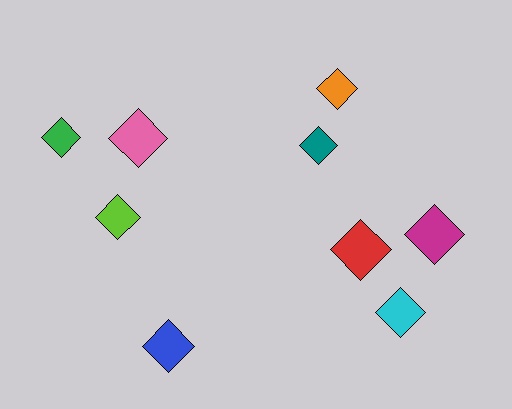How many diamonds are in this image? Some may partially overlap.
There are 9 diamonds.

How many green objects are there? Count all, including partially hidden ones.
There is 1 green object.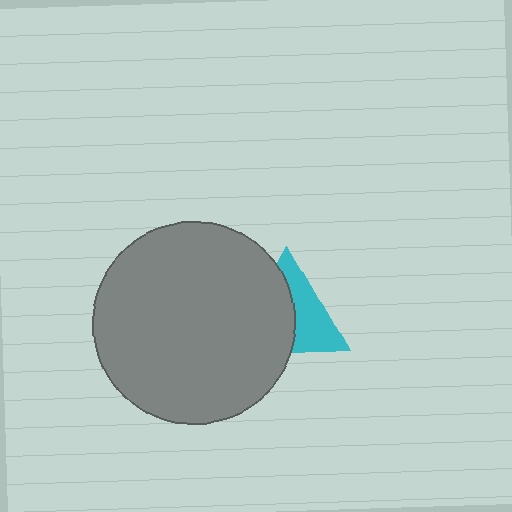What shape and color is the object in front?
The object in front is a gray circle.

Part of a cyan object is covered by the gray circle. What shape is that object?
It is a triangle.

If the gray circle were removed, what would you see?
You would see the complete cyan triangle.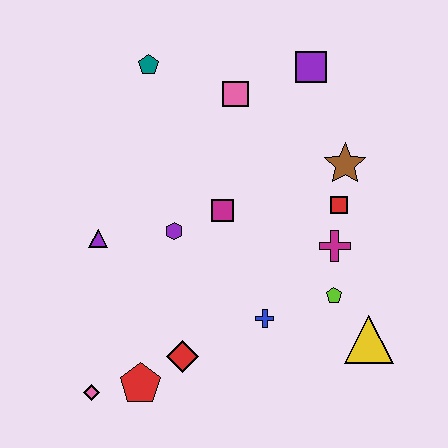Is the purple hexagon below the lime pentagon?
No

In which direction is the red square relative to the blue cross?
The red square is above the blue cross.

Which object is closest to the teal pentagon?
The pink square is closest to the teal pentagon.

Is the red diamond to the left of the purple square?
Yes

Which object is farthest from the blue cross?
The teal pentagon is farthest from the blue cross.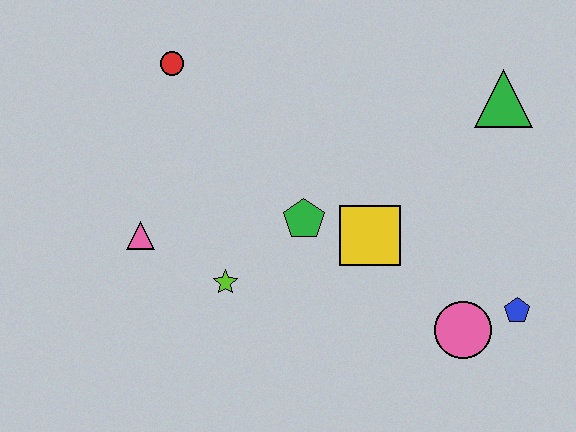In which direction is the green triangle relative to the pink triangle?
The green triangle is to the right of the pink triangle.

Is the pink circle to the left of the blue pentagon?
Yes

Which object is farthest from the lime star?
The green triangle is farthest from the lime star.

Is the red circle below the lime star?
No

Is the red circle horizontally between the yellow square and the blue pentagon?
No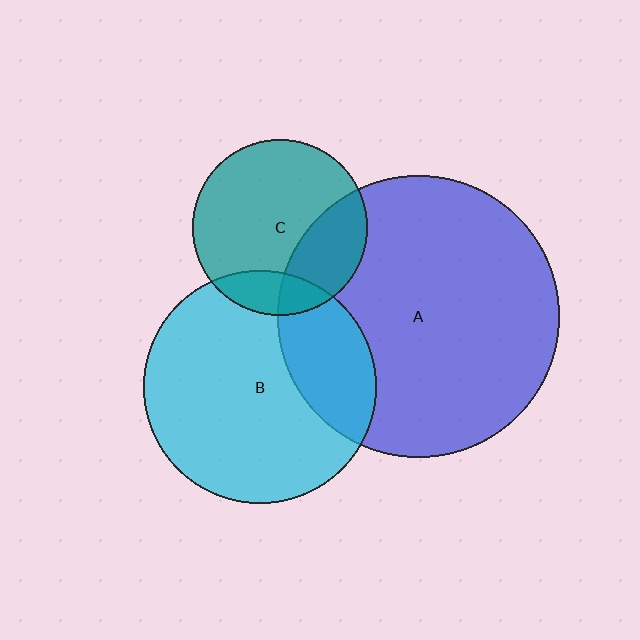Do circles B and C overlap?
Yes.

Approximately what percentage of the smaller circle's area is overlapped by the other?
Approximately 15%.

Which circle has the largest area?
Circle A (blue).